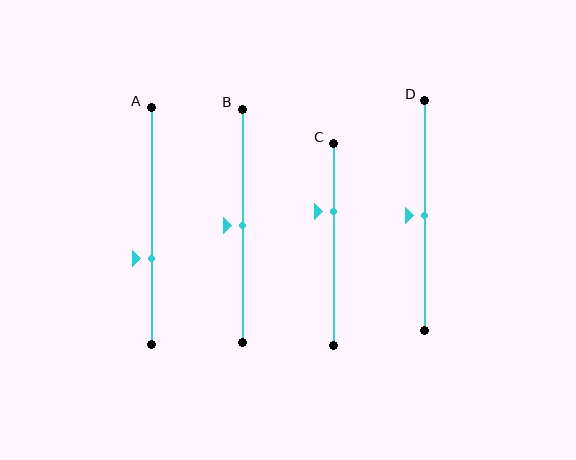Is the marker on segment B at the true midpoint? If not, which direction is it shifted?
Yes, the marker on segment B is at the true midpoint.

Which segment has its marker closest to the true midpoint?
Segment B has its marker closest to the true midpoint.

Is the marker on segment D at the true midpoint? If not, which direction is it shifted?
Yes, the marker on segment D is at the true midpoint.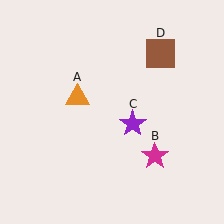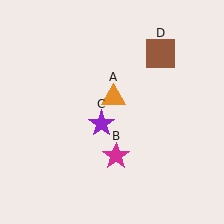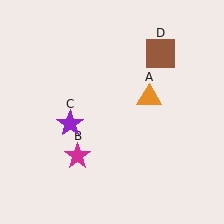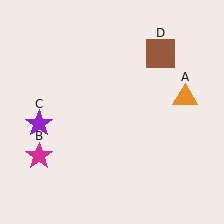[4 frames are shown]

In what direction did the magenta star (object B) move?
The magenta star (object B) moved left.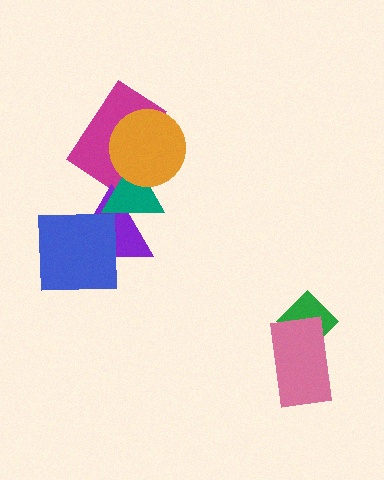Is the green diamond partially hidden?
Yes, it is partially covered by another shape.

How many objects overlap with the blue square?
1 object overlaps with the blue square.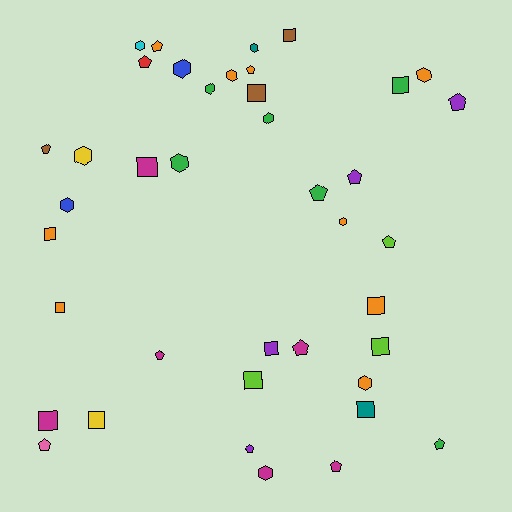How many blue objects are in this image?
There are 2 blue objects.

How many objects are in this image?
There are 40 objects.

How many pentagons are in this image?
There are 14 pentagons.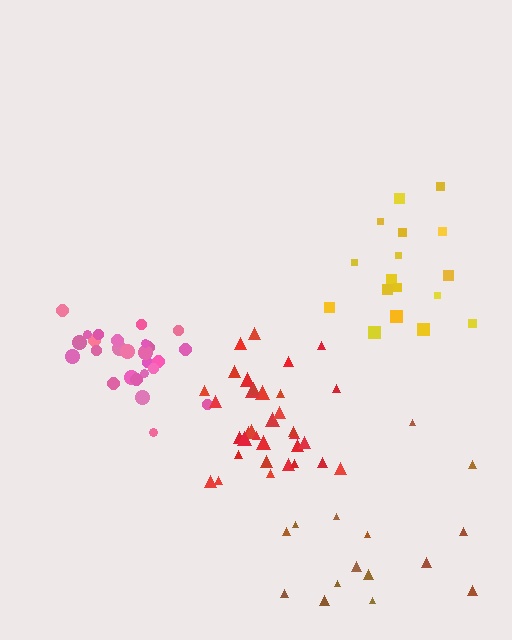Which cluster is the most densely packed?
Red.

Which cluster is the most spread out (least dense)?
Brown.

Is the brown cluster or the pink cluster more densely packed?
Pink.